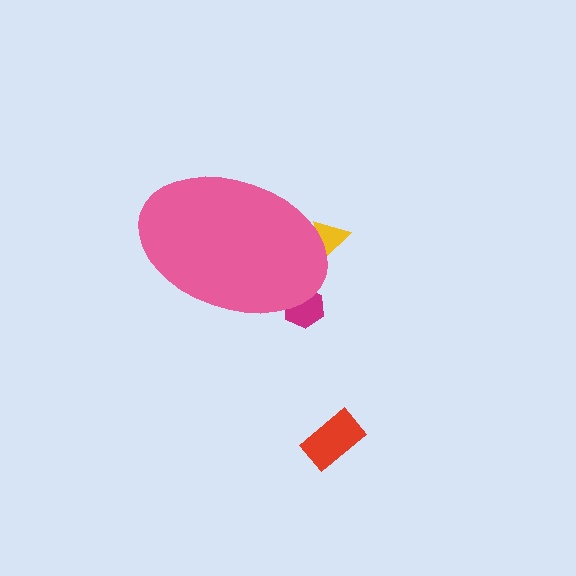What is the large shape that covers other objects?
A pink ellipse.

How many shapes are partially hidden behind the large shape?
2 shapes are partially hidden.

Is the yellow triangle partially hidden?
Yes, the yellow triangle is partially hidden behind the pink ellipse.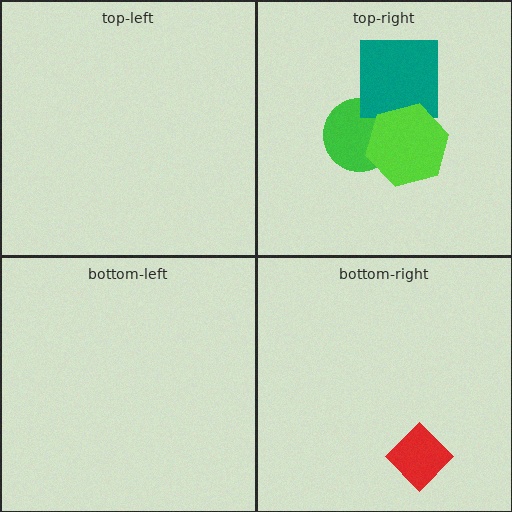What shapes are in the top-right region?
The green circle, the teal square, the lime hexagon.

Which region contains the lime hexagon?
The top-right region.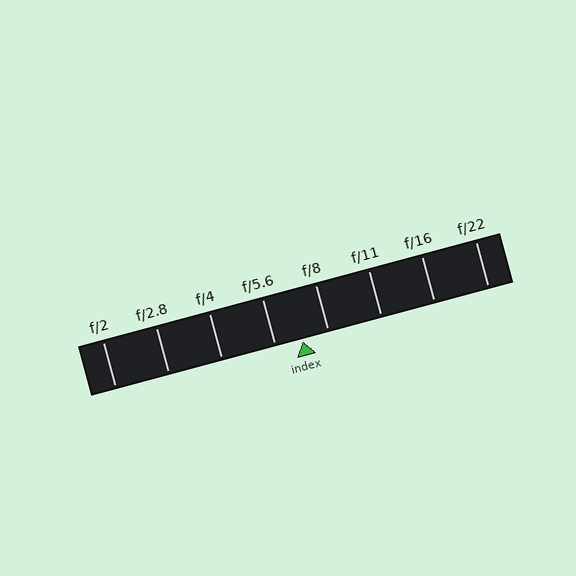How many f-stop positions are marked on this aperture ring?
There are 8 f-stop positions marked.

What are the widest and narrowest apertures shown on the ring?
The widest aperture shown is f/2 and the narrowest is f/22.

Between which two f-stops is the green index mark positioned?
The index mark is between f/5.6 and f/8.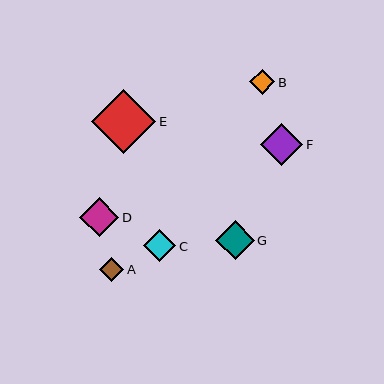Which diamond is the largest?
Diamond E is the largest with a size of approximately 64 pixels.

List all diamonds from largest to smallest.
From largest to smallest: E, F, D, G, C, B, A.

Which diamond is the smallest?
Diamond A is the smallest with a size of approximately 24 pixels.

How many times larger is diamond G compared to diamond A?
Diamond G is approximately 1.6 times the size of diamond A.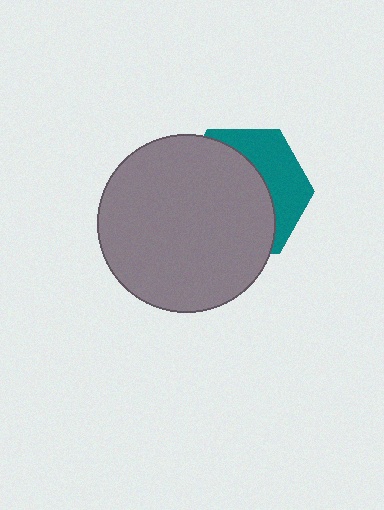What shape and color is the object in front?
The object in front is a gray circle.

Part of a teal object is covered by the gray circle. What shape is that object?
It is a hexagon.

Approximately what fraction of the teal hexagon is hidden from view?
Roughly 65% of the teal hexagon is hidden behind the gray circle.